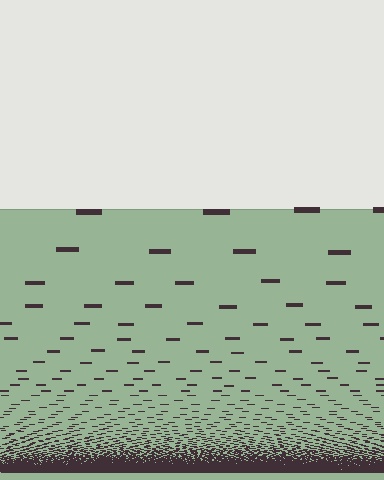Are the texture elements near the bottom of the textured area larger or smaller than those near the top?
Smaller. The gradient is inverted — elements near the bottom are smaller and denser.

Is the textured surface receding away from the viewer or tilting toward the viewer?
The surface appears to tilt toward the viewer. Texture elements get larger and sparser toward the top.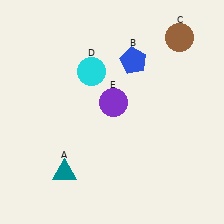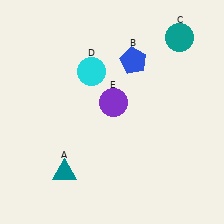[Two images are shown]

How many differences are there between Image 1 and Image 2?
There is 1 difference between the two images.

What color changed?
The circle (C) changed from brown in Image 1 to teal in Image 2.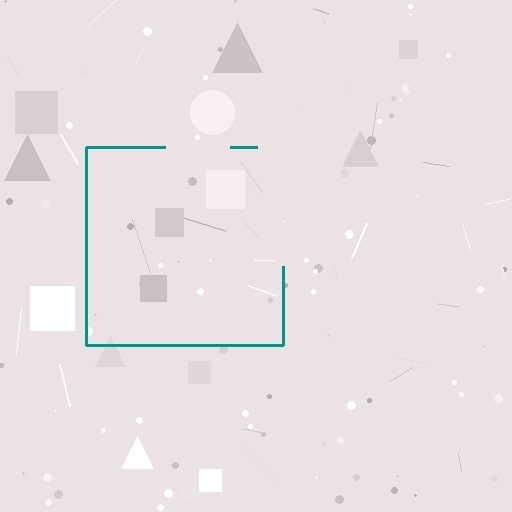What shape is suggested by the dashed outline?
The dashed outline suggests a square.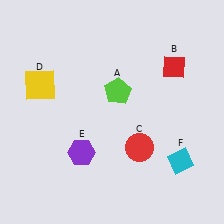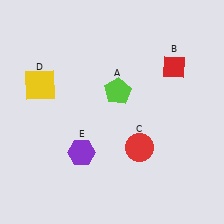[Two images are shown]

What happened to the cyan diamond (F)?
The cyan diamond (F) was removed in Image 2. It was in the bottom-right area of Image 1.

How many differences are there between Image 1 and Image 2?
There is 1 difference between the two images.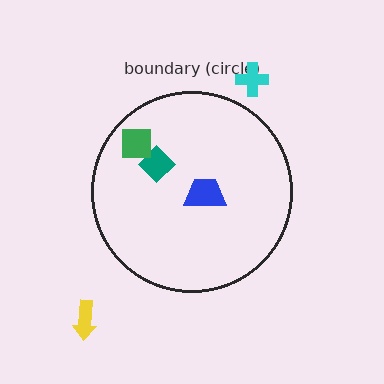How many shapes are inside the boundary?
3 inside, 2 outside.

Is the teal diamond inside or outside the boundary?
Inside.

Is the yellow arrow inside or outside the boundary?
Outside.